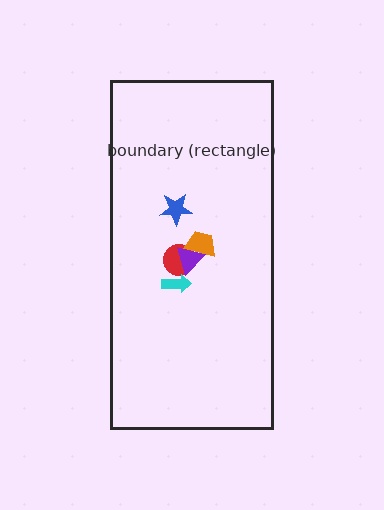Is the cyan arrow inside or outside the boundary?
Inside.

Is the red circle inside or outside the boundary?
Inside.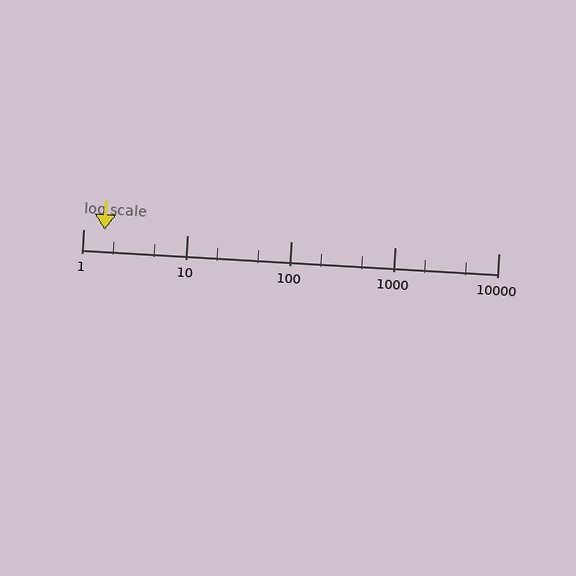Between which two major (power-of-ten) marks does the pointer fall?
The pointer is between 1 and 10.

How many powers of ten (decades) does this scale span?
The scale spans 4 decades, from 1 to 10000.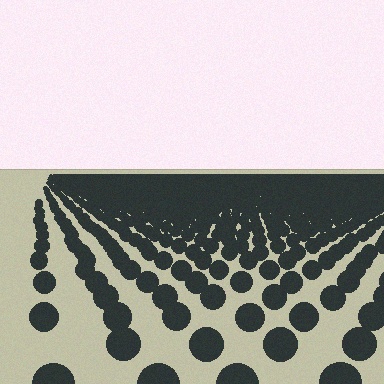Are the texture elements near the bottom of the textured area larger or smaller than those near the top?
Larger. Near the bottom, elements are closer to the viewer and appear at a bigger on-screen size.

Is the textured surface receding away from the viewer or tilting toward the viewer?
The surface is receding away from the viewer. Texture elements get smaller and denser toward the top.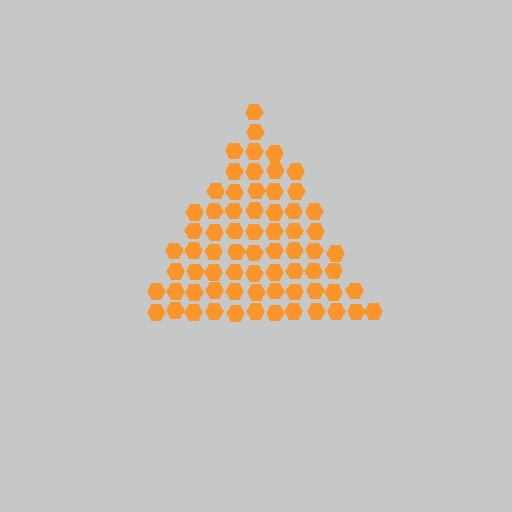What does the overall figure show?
The overall figure shows a triangle.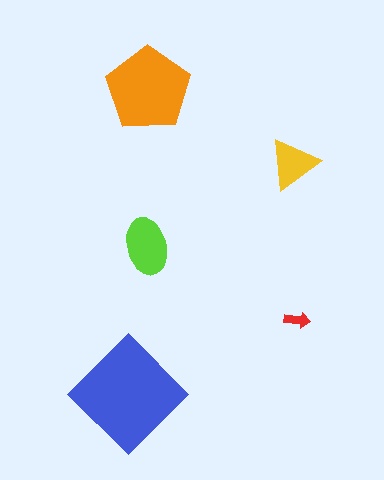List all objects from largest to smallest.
The blue diamond, the orange pentagon, the lime ellipse, the yellow triangle, the red arrow.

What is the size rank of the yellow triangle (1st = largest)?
4th.